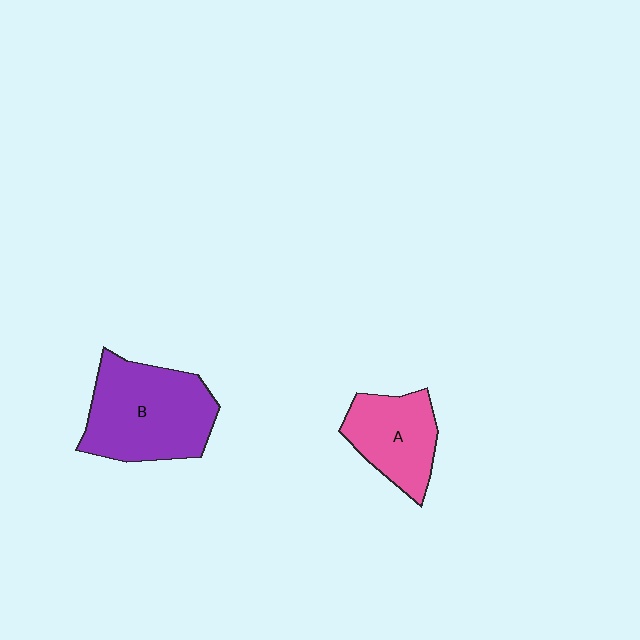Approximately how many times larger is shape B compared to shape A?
Approximately 1.6 times.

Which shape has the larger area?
Shape B (purple).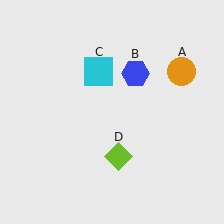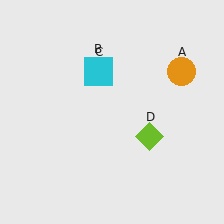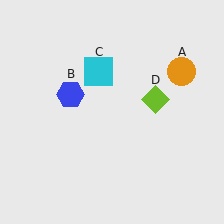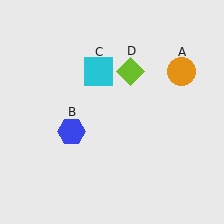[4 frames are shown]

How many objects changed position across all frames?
2 objects changed position: blue hexagon (object B), lime diamond (object D).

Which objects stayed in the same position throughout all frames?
Orange circle (object A) and cyan square (object C) remained stationary.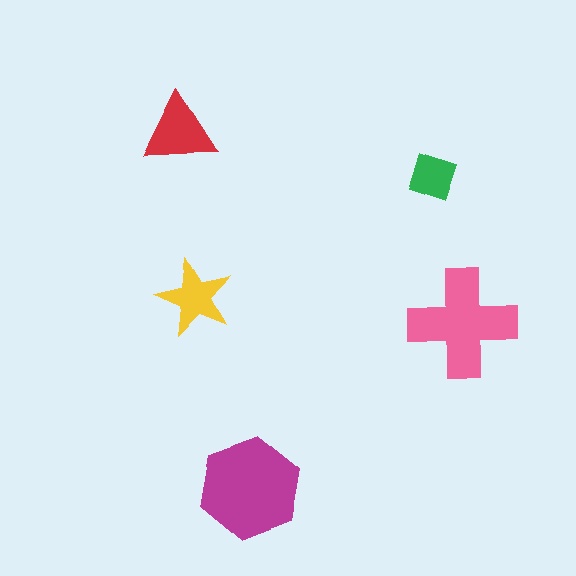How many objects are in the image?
There are 5 objects in the image.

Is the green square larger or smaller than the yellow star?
Smaller.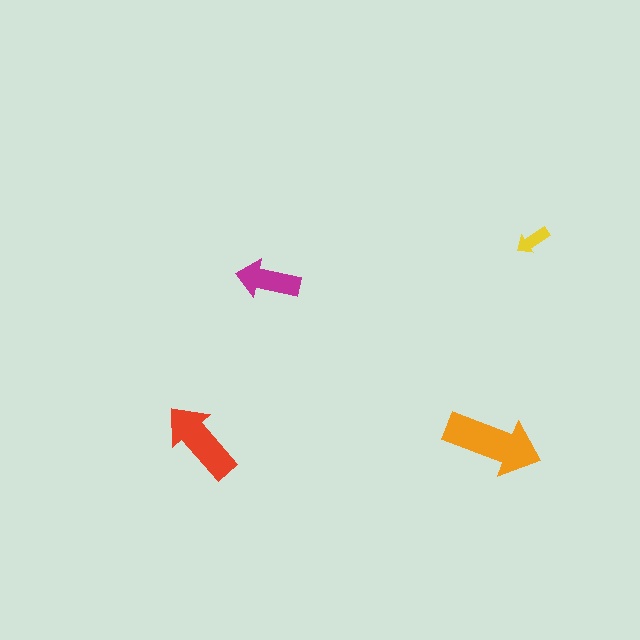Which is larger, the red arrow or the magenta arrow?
The red one.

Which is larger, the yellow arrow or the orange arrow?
The orange one.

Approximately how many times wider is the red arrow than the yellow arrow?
About 2.5 times wider.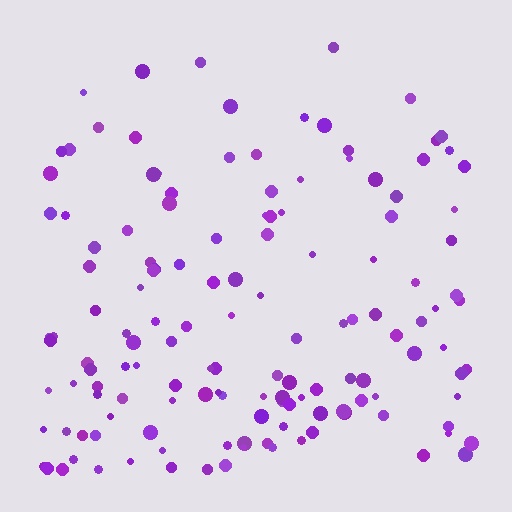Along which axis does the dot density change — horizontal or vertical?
Vertical.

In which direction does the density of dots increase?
From top to bottom, with the bottom side densest.